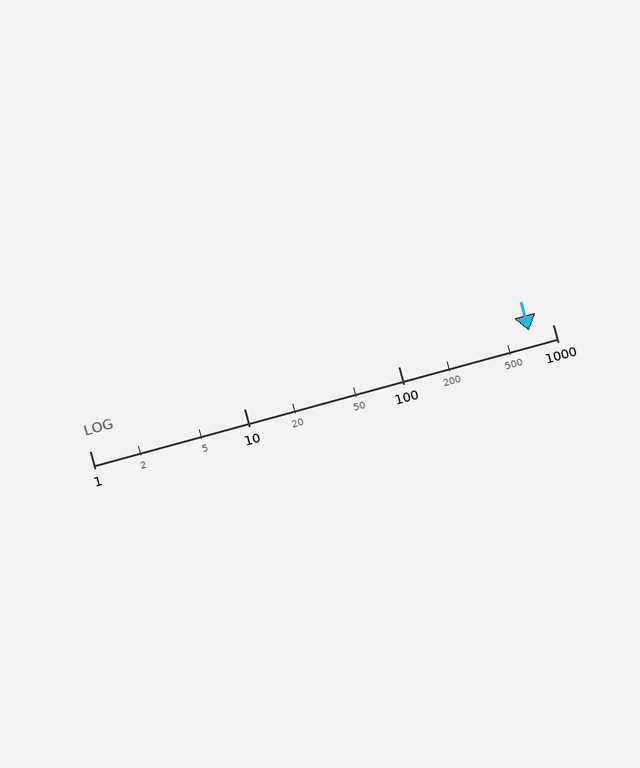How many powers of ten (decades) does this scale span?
The scale spans 3 decades, from 1 to 1000.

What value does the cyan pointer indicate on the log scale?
The pointer indicates approximately 700.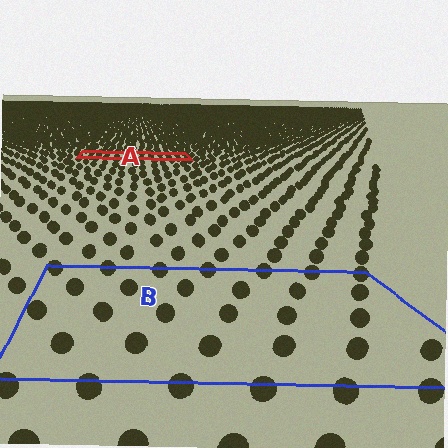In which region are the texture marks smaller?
The texture marks are smaller in region A, because it is farther away.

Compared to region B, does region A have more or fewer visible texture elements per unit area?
Region A has more texture elements per unit area — they are packed more densely because it is farther away.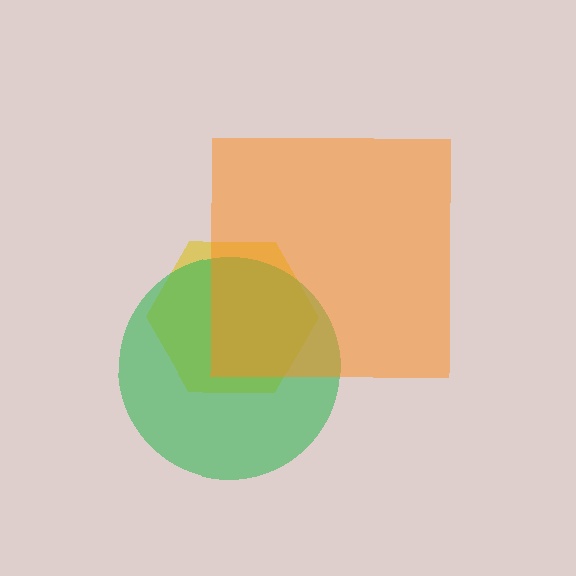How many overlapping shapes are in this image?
There are 3 overlapping shapes in the image.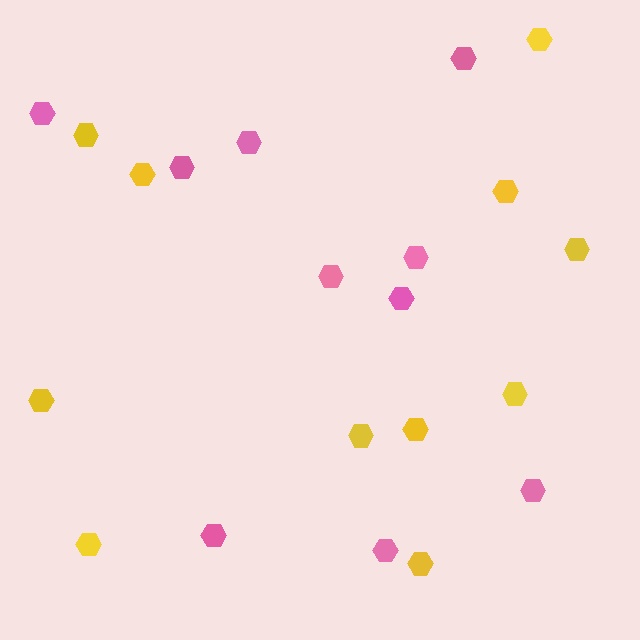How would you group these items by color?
There are 2 groups: one group of yellow hexagons (11) and one group of pink hexagons (10).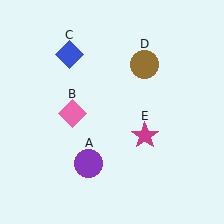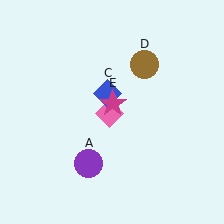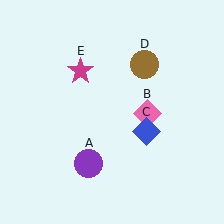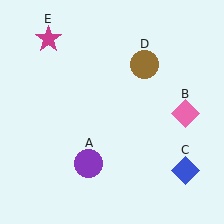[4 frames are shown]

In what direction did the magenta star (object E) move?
The magenta star (object E) moved up and to the left.